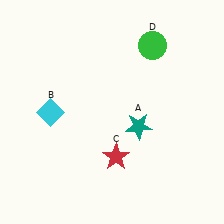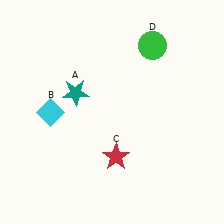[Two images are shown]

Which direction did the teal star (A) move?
The teal star (A) moved left.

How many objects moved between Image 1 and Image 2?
1 object moved between the two images.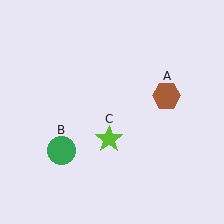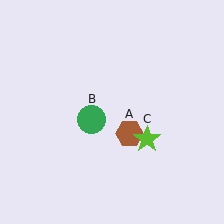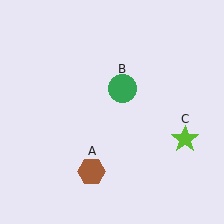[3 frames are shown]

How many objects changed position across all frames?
3 objects changed position: brown hexagon (object A), green circle (object B), lime star (object C).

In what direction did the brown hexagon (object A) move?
The brown hexagon (object A) moved down and to the left.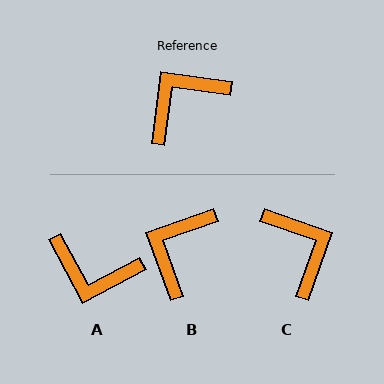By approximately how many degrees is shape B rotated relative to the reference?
Approximately 27 degrees counter-clockwise.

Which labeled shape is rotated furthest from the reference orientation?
A, about 126 degrees away.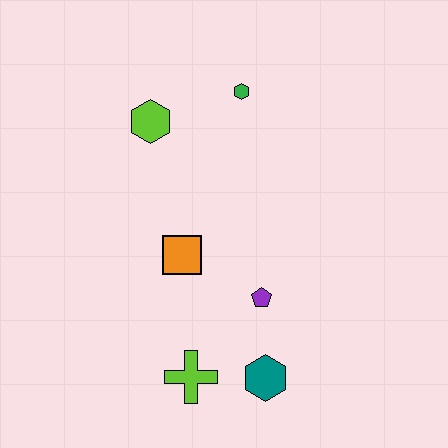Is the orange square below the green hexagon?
Yes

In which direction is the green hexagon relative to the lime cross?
The green hexagon is above the lime cross.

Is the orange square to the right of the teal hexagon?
No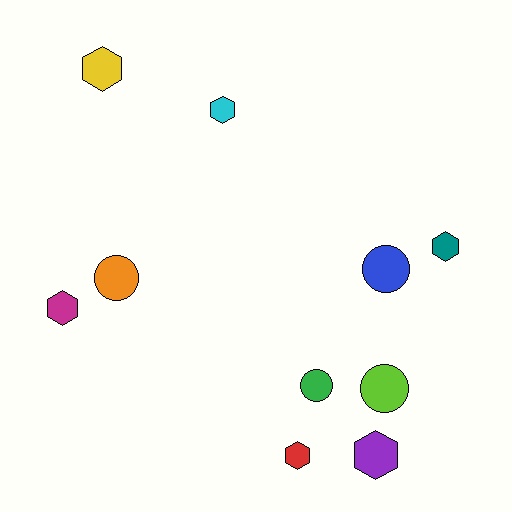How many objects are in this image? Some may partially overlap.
There are 10 objects.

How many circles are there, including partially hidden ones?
There are 4 circles.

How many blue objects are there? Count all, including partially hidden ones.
There is 1 blue object.